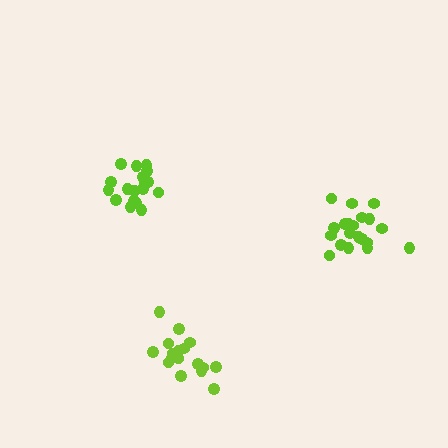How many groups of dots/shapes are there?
There are 3 groups.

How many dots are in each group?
Group 1: 20 dots, Group 2: 17 dots, Group 3: 19 dots (56 total).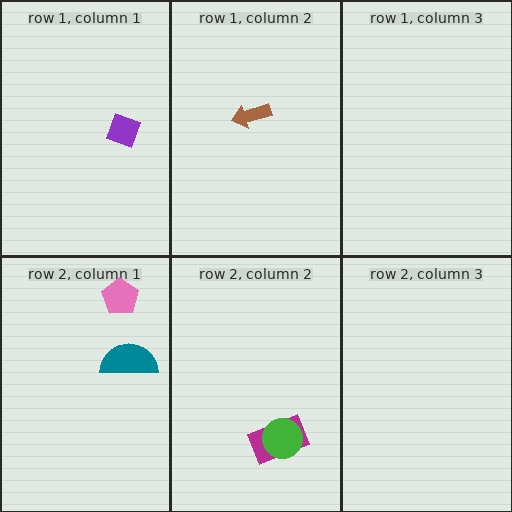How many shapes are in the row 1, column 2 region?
1.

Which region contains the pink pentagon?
The row 2, column 1 region.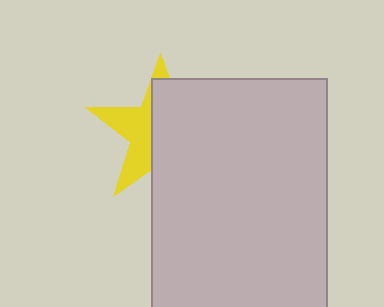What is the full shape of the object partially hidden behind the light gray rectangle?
The partially hidden object is a yellow star.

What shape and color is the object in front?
The object in front is a light gray rectangle.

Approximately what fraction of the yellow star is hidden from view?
Roughly 59% of the yellow star is hidden behind the light gray rectangle.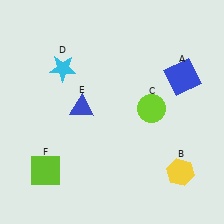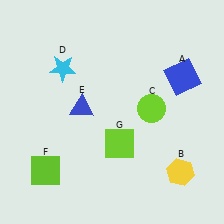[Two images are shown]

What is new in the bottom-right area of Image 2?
A lime square (G) was added in the bottom-right area of Image 2.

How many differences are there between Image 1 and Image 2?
There is 1 difference between the two images.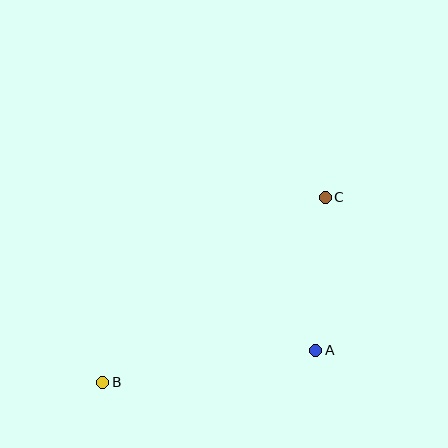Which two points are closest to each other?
Points A and C are closest to each other.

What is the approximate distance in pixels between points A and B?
The distance between A and B is approximately 215 pixels.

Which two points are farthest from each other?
Points B and C are farthest from each other.